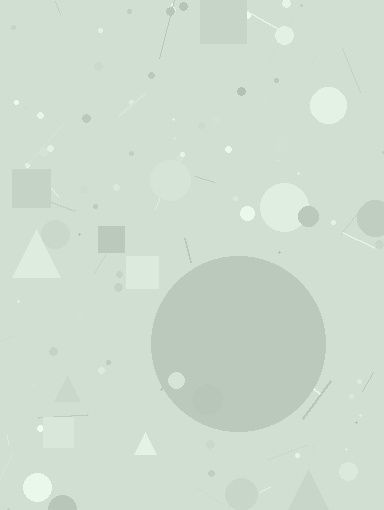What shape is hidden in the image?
A circle is hidden in the image.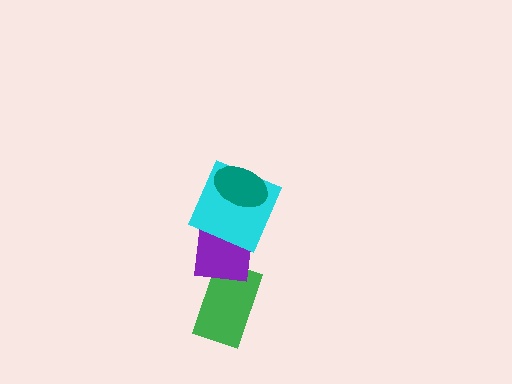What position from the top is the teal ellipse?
The teal ellipse is 1st from the top.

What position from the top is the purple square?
The purple square is 3rd from the top.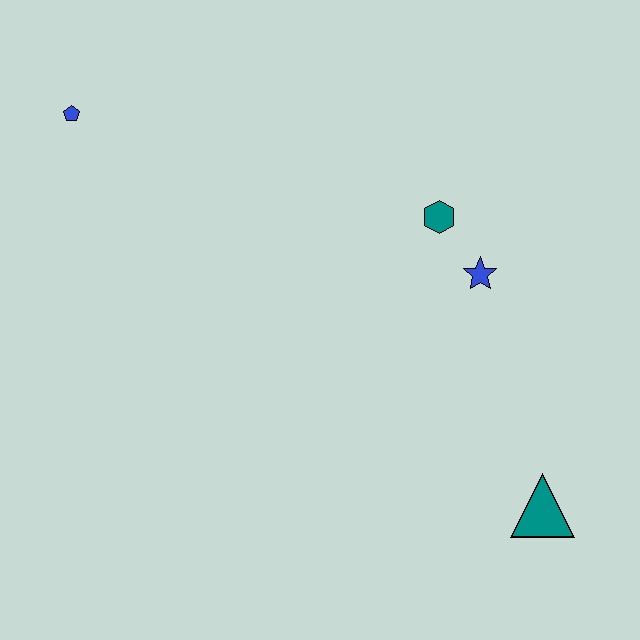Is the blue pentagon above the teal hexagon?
Yes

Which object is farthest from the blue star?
The blue pentagon is farthest from the blue star.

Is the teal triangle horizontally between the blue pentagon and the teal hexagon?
No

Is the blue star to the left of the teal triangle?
Yes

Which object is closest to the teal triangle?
The blue star is closest to the teal triangle.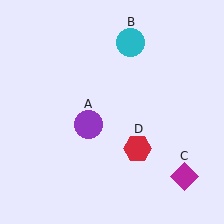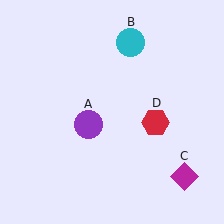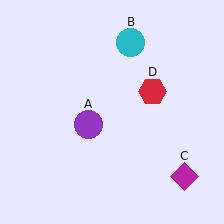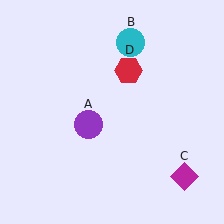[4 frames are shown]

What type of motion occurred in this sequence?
The red hexagon (object D) rotated counterclockwise around the center of the scene.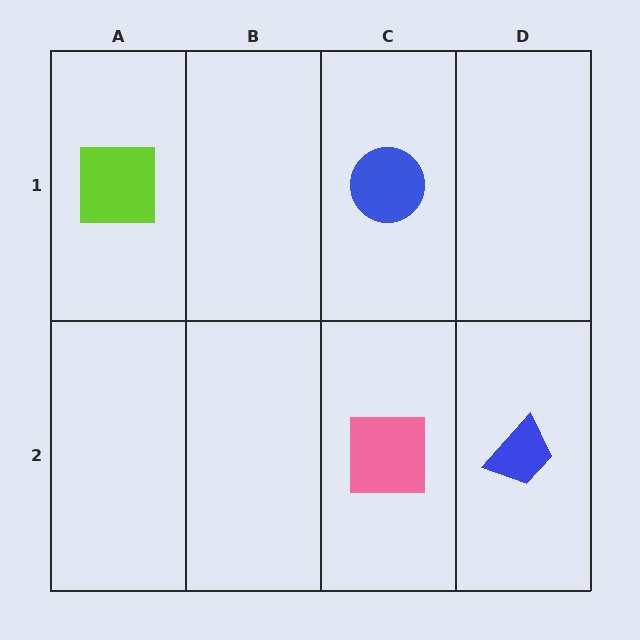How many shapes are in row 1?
2 shapes.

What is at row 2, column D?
A blue trapezoid.